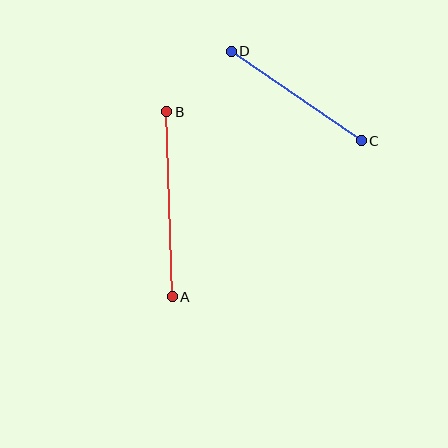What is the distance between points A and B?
The distance is approximately 185 pixels.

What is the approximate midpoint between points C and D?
The midpoint is at approximately (296, 96) pixels.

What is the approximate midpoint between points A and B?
The midpoint is at approximately (169, 204) pixels.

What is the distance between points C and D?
The distance is approximately 158 pixels.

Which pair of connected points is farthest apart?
Points A and B are farthest apart.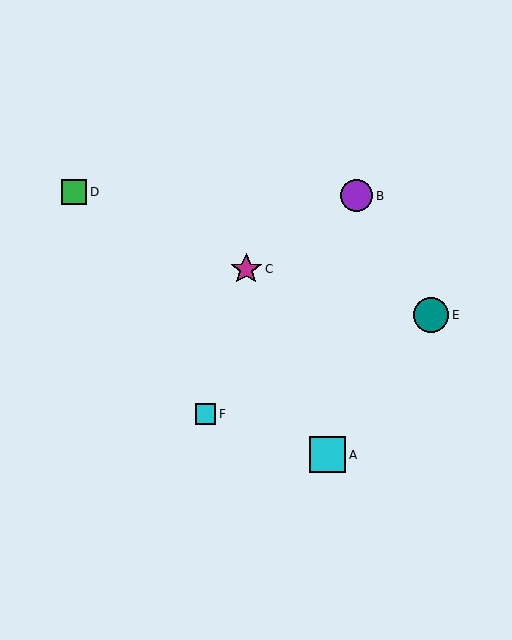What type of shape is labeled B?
Shape B is a purple circle.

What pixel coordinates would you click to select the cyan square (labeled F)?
Click at (205, 414) to select the cyan square F.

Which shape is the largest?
The cyan square (labeled A) is the largest.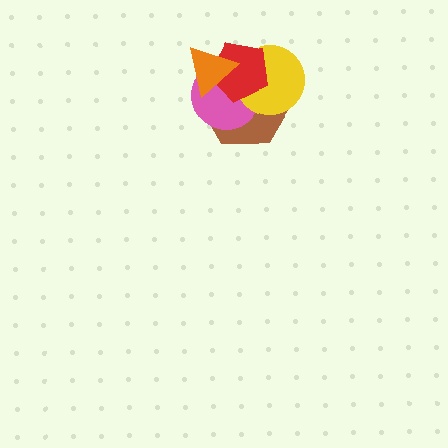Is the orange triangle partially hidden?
No, no other shape covers it.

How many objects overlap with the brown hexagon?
4 objects overlap with the brown hexagon.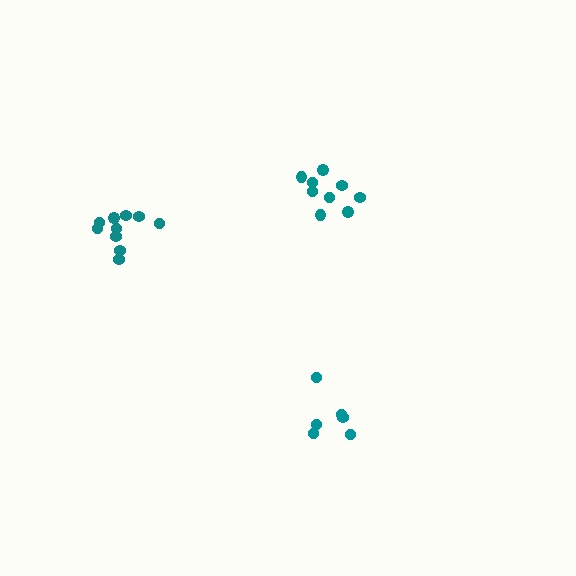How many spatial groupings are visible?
There are 3 spatial groupings.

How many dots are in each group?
Group 1: 9 dots, Group 2: 6 dots, Group 3: 10 dots (25 total).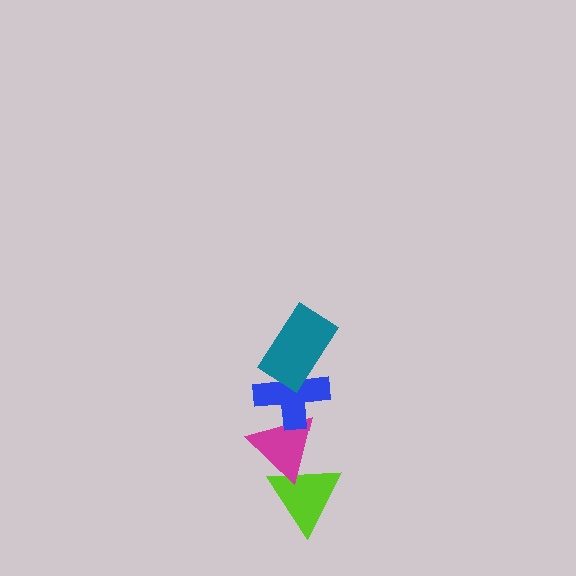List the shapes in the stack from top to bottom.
From top to bottom: the teal rectangle, the blue cross, the magenta triangle, the lime triangle.